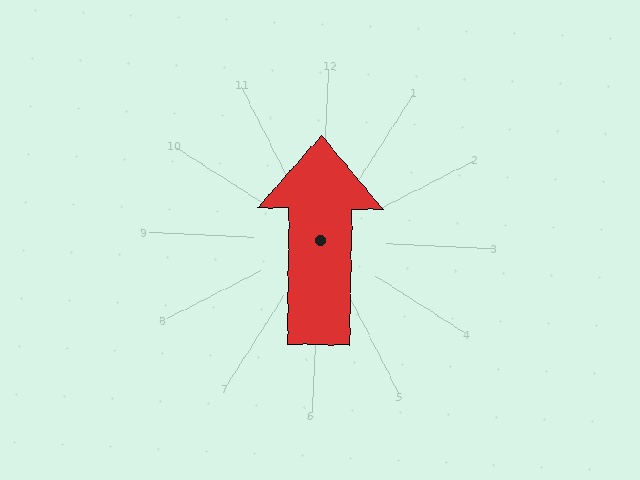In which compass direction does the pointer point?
North.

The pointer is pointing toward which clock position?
Roughly 12 o'clock.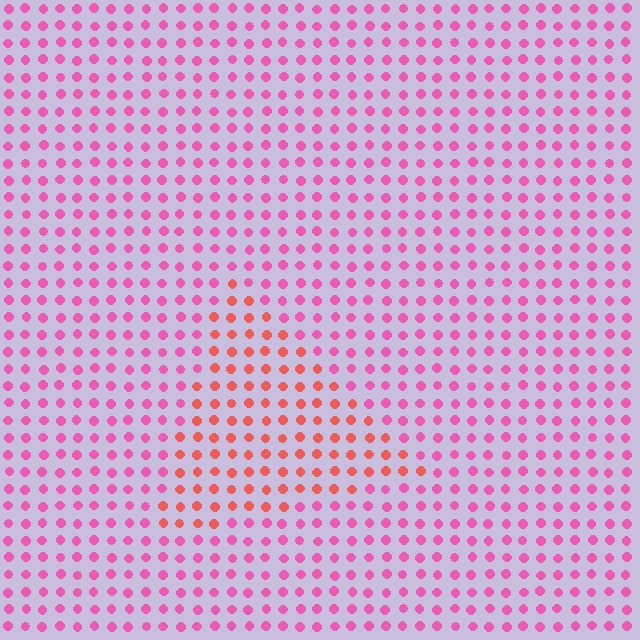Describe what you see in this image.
The image is filled with small pink elements in a uniform arrangement. A triangle-shaped region is visible where the elements are tinted to a slightly different hue, forming a subtle color boundary.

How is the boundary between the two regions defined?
The boundary is defined purely by a slight shift in hue (about 37 degrees). Spacing, size, and orientation are identical on both sides.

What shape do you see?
I see a triangle.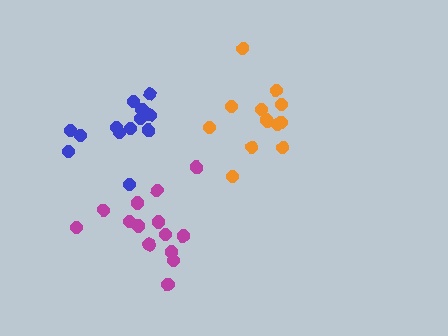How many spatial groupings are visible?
There are 3 spatial groupings.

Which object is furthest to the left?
The blue cluster is leftmost.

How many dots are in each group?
Group 1: 13 dots, Group 2: 14 dots, Group 3: 13 dots (40 total).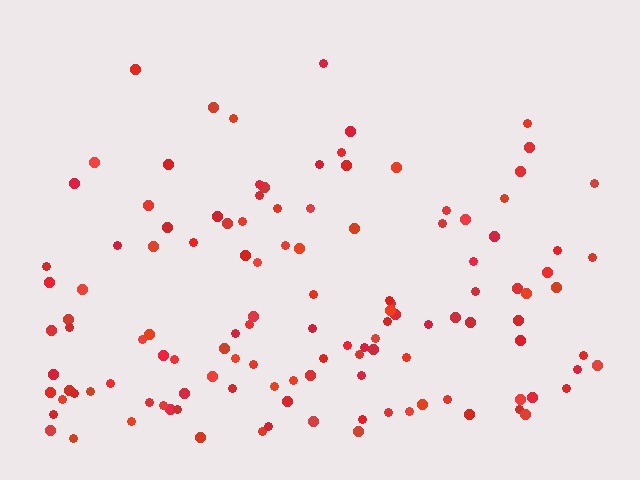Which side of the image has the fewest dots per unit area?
The top.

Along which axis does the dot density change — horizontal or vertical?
Vertical.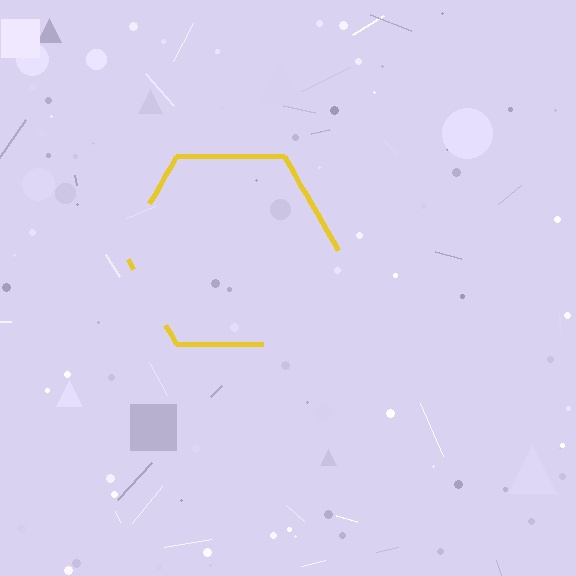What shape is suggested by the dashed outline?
The dashed outline suggests a hexagon.